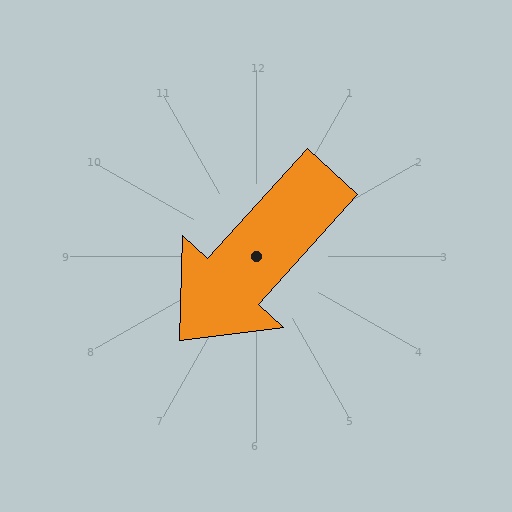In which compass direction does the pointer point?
Southwest.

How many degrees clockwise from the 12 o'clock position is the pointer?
Approximately 222 degrees.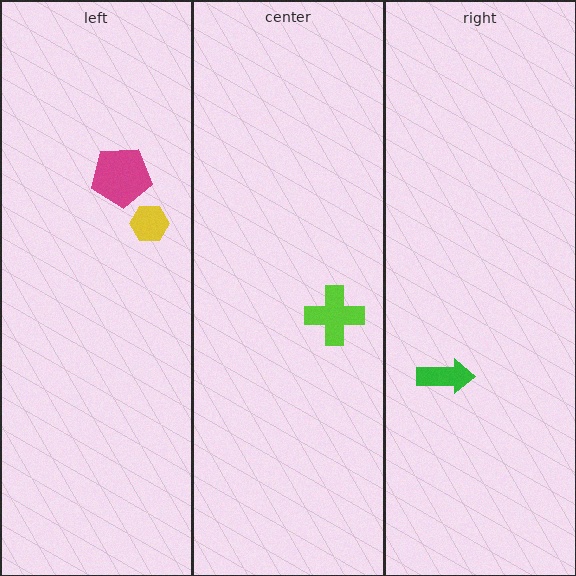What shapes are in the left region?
The yellow hexagon, the magenta pentagon.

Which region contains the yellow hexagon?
The left region.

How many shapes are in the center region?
1.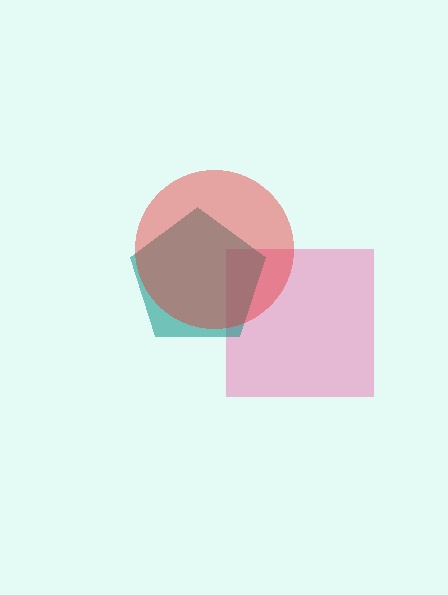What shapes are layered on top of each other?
The layered shapes are: a pink square, a teal pentagon, a red circle.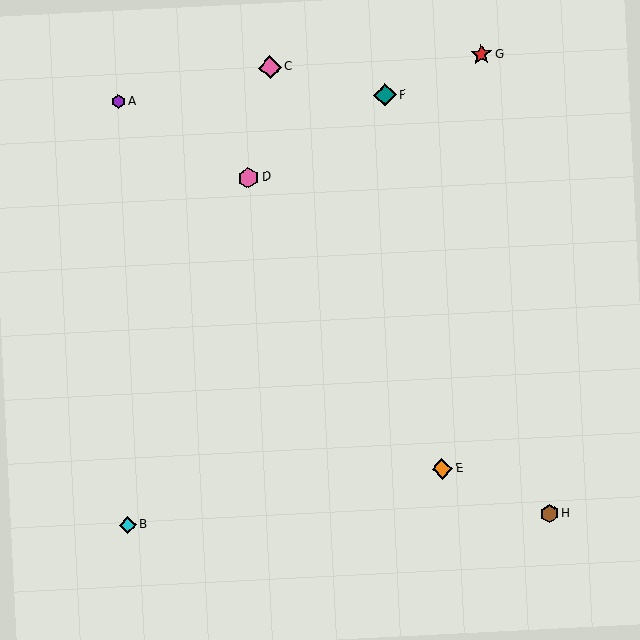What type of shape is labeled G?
Shape G is a red star.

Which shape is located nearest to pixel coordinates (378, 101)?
The teal diamond (labeled F) at (385, 95) is nearest to that location.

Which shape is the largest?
The pink diamond (labeled C) is the largest.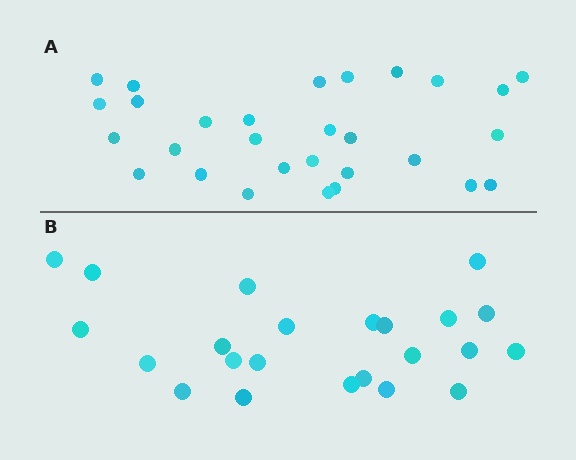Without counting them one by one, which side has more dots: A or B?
Region A (the top region) has more dots.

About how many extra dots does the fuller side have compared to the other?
Region A has about 6 more dots than region B.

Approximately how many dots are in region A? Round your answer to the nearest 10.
About 30 dots. (The exact count is 29, which rounds to 30.)